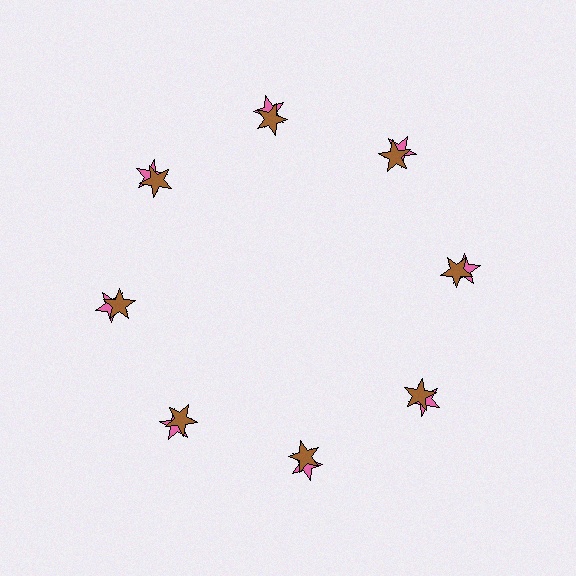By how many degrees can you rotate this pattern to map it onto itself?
The pattern maps onto itself every 45 degrees of rotation.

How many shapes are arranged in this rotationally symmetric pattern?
There are 16 shapes, arranged in 8 groups of 2.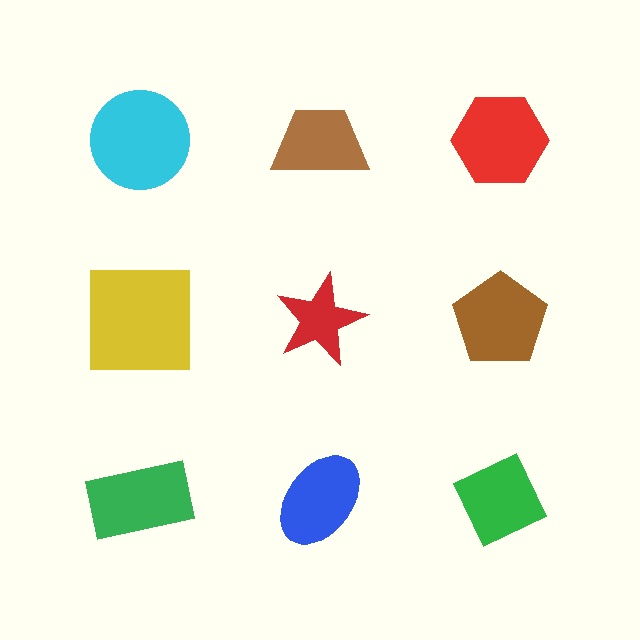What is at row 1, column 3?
A red hexagon.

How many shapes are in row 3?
3 shapes.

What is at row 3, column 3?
A green diamond.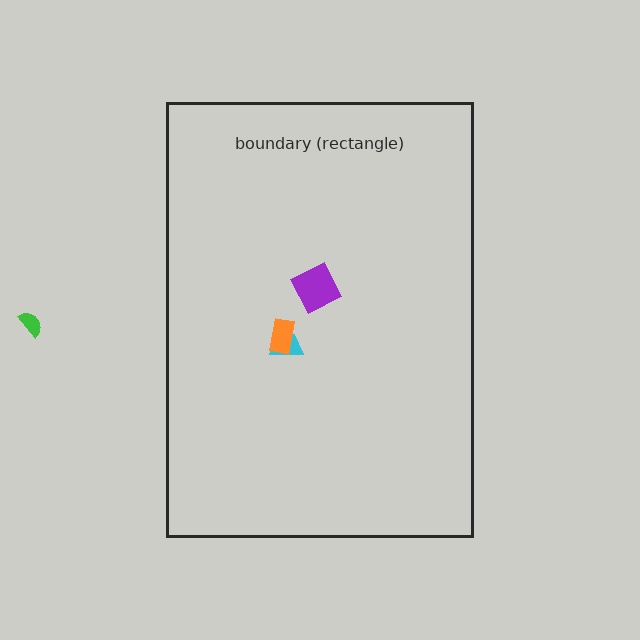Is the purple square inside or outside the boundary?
Inside.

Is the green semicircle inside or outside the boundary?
Outside.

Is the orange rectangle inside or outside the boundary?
Inside.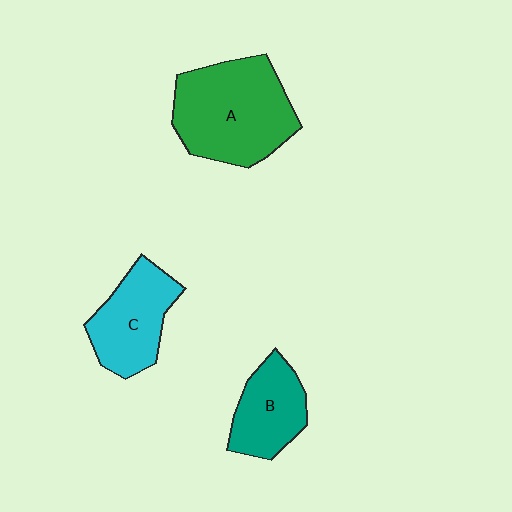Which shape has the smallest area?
Shape B (teal).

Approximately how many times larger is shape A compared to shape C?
Approximately 1.5 times.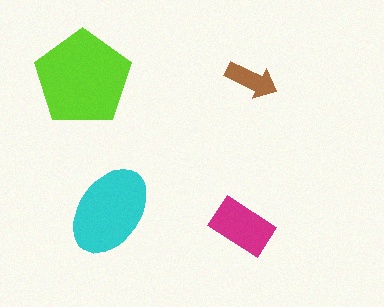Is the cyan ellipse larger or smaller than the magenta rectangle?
Larger.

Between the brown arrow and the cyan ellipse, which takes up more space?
The cyan ellipse.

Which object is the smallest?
The brown arrow.